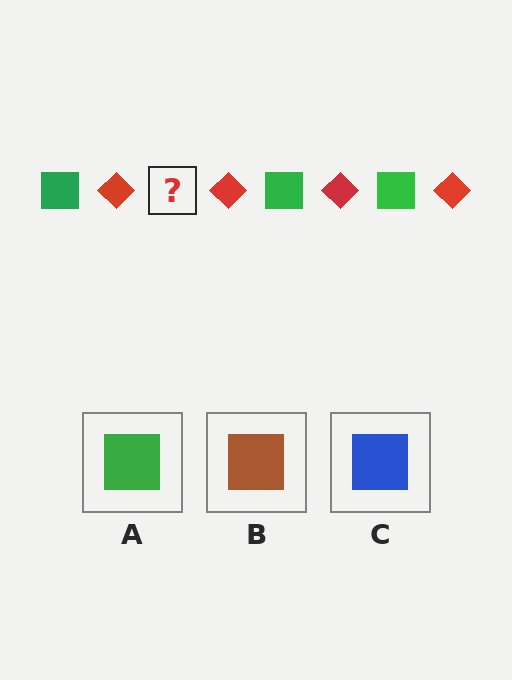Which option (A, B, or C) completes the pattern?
A.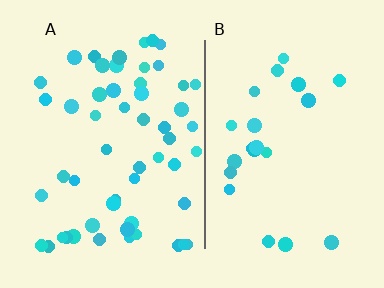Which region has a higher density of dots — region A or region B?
A (the left).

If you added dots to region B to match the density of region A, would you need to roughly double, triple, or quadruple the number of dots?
Approximately double.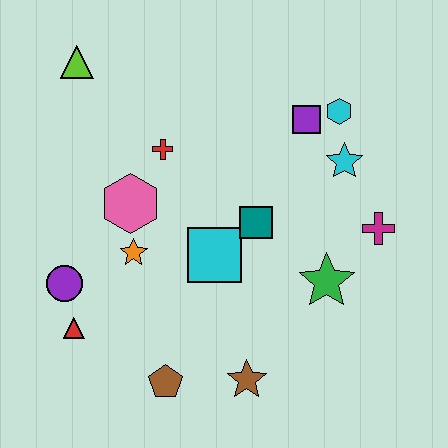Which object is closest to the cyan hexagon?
The purple square is closest to the cyan hexagon.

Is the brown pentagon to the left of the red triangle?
No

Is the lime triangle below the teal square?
No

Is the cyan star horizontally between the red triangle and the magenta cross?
Yes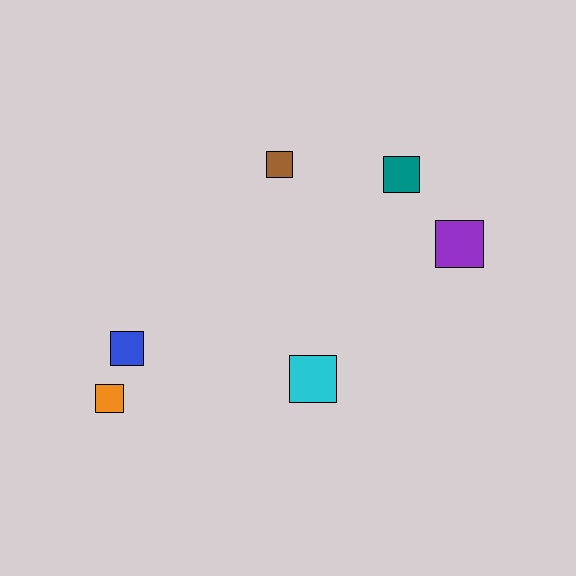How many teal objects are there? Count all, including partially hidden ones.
There is 1 teal object.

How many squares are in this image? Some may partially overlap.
There are 6 squares.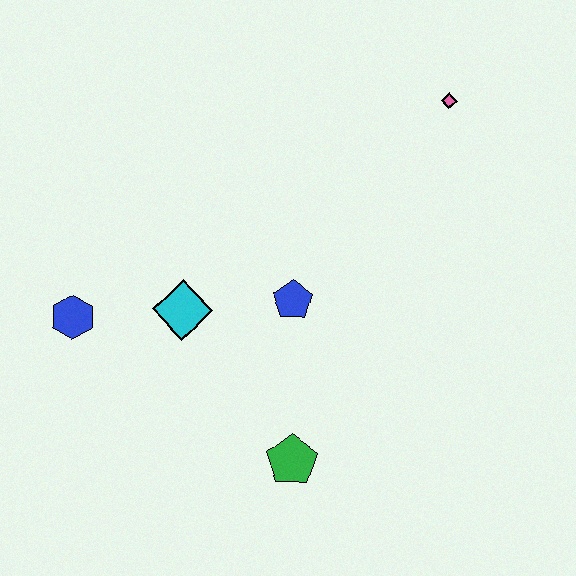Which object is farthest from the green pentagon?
The pink diamond is farthest from the green pentagon.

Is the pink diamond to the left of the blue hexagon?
No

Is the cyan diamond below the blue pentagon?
Yes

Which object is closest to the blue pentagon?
The cyan diamond is closest to the blue pentagon.